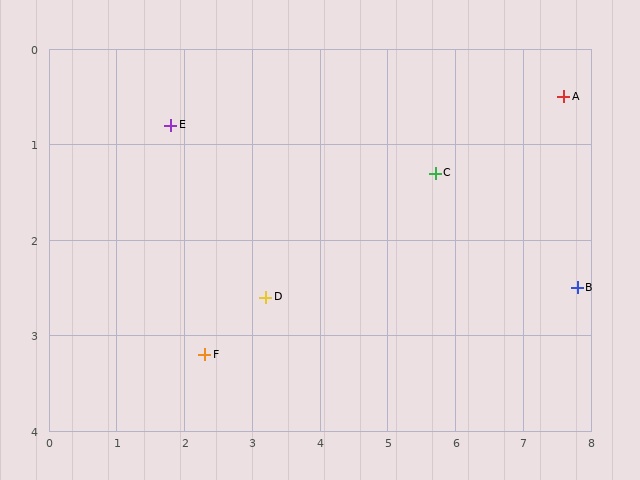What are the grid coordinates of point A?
Point A is at approximately (7.6, 0.5).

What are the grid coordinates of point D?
Point D is at approximately (3.2, 2.6).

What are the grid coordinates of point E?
Point E is at approximately (1.8, 0.8).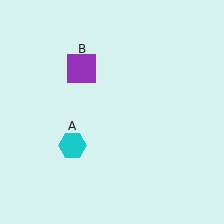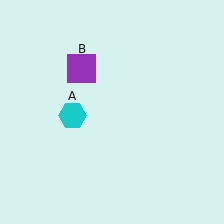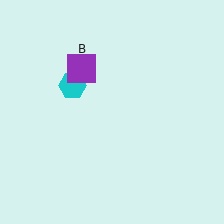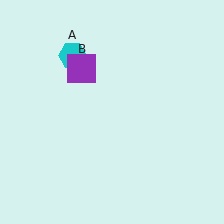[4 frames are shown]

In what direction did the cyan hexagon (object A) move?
The cyan hexagon (object A) moved up.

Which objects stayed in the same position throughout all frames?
Purple square (object B) remained stationary.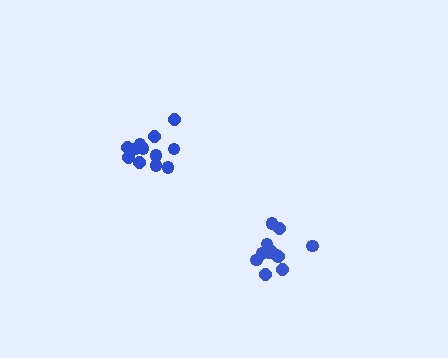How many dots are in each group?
Group 1: 12 dots, Group 2: 12 dots (24 total).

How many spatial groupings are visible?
There are 2 spatial groupings.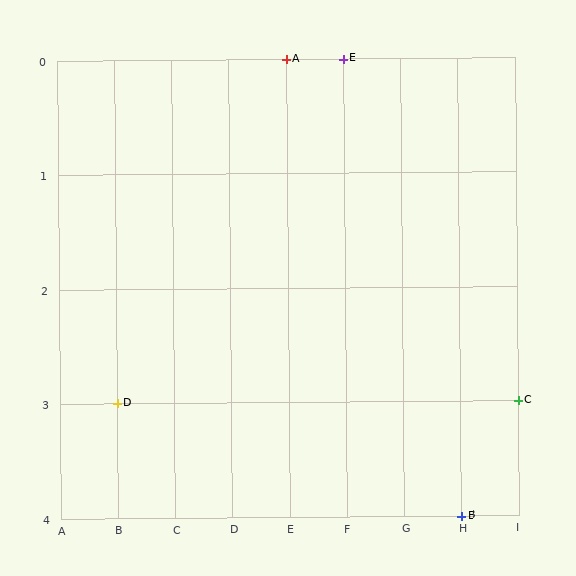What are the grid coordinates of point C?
Point C is at grid coordinates (I, 3).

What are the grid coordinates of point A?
Point A is at grid coordinates (E, 0).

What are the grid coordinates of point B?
Point B is at grid coordinates (H, 4).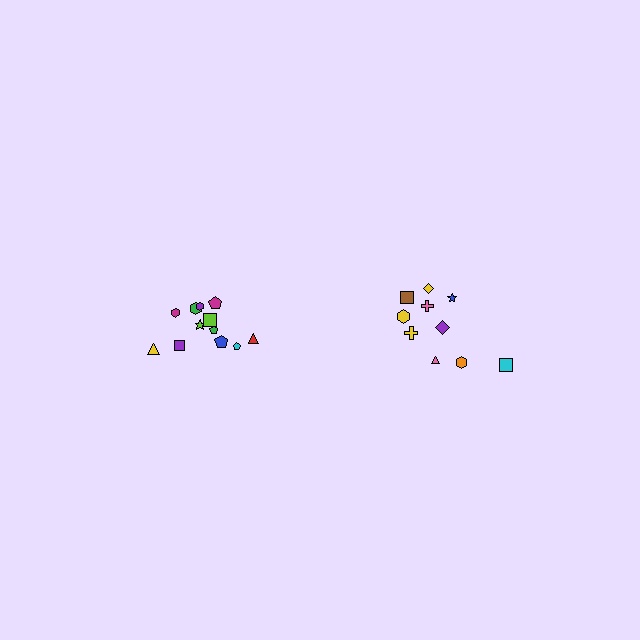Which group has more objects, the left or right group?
The left group.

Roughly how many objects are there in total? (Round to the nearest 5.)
Roughly 20 objects in total.